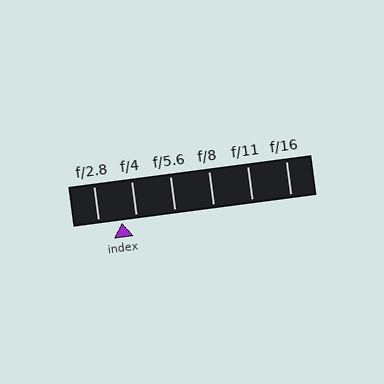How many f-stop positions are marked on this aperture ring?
There are 6 f-stop positions marked.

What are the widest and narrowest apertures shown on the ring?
The widest aperture shown is f/2.8 and the narrowest is f/16.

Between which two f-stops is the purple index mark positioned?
The index mark is between f/2.8 and f/4.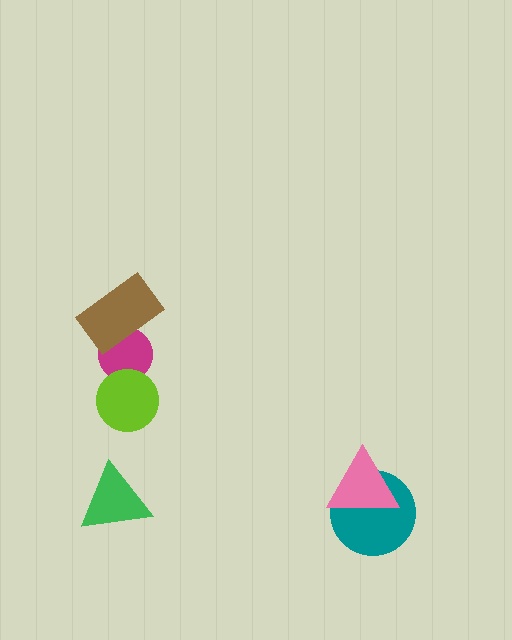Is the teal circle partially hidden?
Yes, it is partially covered by another shape.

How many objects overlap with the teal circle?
1 object overlaps with the teal circle.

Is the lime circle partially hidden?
No, no other shape covers it.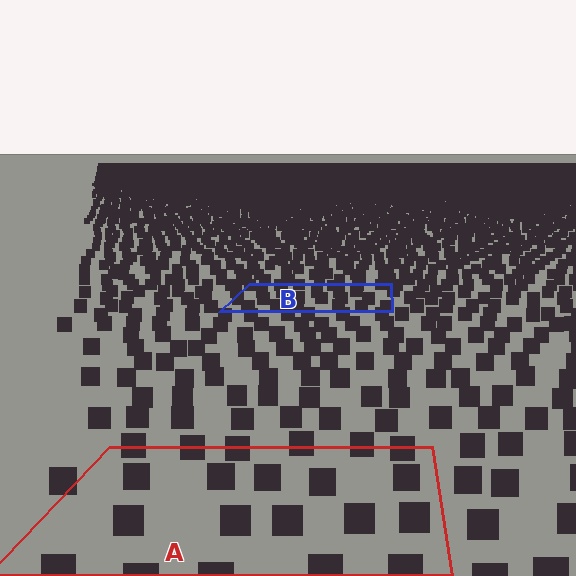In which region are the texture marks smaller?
The texture marks are smaller in region B, because it is farther away.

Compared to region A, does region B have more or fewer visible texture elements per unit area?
Region B has more texture elements per unit area — they are packed more densely because it is farther away.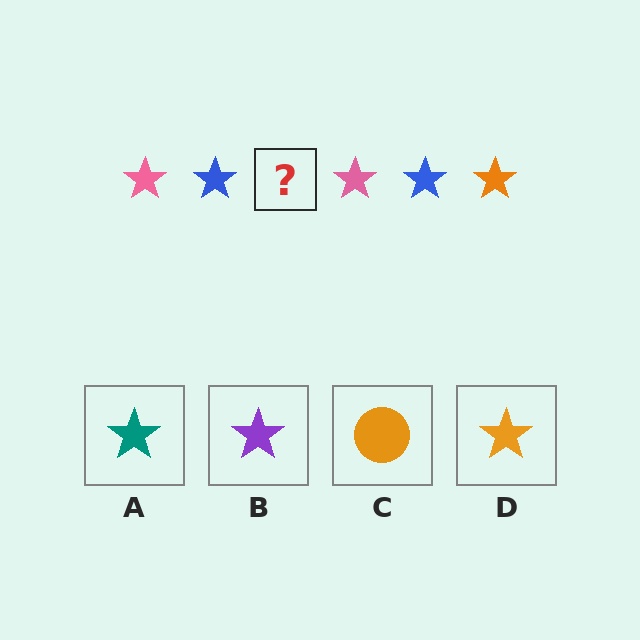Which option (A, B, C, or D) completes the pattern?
D.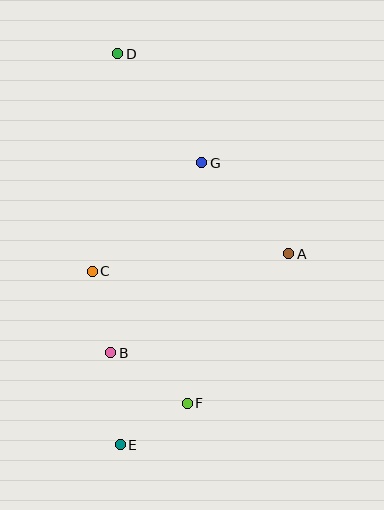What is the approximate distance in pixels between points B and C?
The distance between B and C is approximately 83 pixels.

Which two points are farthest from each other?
Points D and E are farthest from each other.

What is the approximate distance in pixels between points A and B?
The distance between A and B is approximately 204 pixels.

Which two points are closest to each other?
Points E and F are closest to each other.